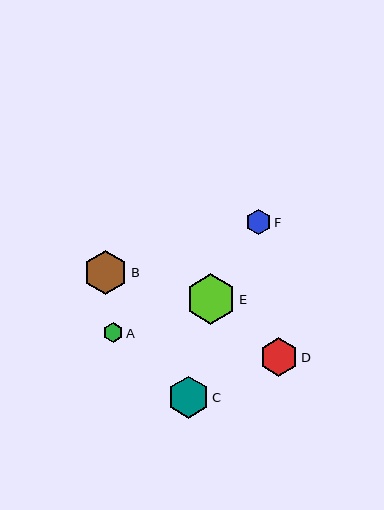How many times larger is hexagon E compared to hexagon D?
Hexagon E is approximately 1.3 times the size of hexagon D.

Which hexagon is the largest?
Hexagon E is the largest with a size of approximately 50 pixels.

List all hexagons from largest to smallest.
From largest to smallest: E, B, C, D, F, A.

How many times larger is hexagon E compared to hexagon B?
Hexagon E is approximately 1.1 times the size of hexagon B.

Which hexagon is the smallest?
Hexagon A is the smallest with a size of approximately 20 pixels.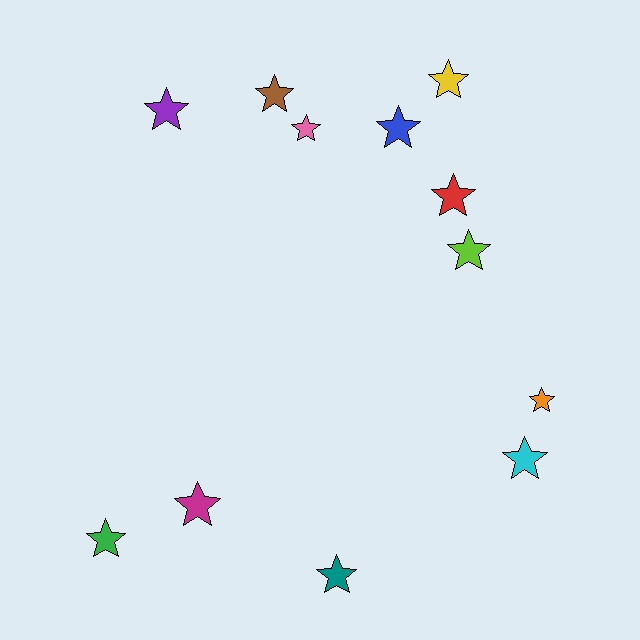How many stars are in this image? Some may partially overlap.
There are 12 stars.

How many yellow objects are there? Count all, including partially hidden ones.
There is 1 yellow object.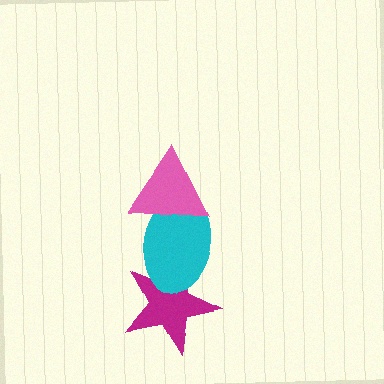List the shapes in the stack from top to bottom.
From top to bottom: the pink triangle, the cyan ellipse, the magenta star.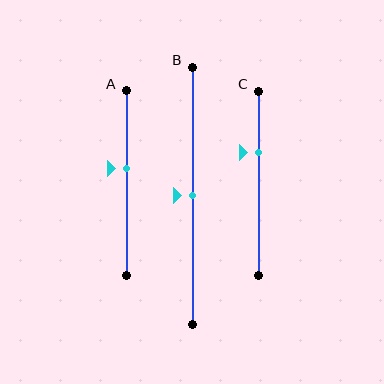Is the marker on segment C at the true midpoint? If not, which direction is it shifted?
No, the marker on segment C is shifted upward by about 17% of the segment length.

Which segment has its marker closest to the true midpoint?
Segment B has its marker closest to the true midpoint.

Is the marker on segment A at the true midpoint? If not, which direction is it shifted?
No, the marker on segment A is shifted upward by about 8% of the segment length.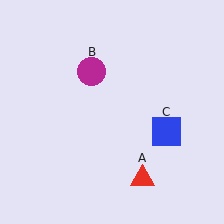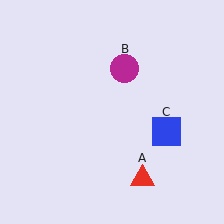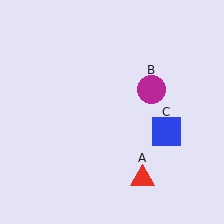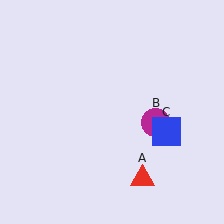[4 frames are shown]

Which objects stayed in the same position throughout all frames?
Red triangle (object A) and blue square (object C) remained stationary.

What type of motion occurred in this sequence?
The magenta circle (object B) rotated clockwise around the center of the scene.